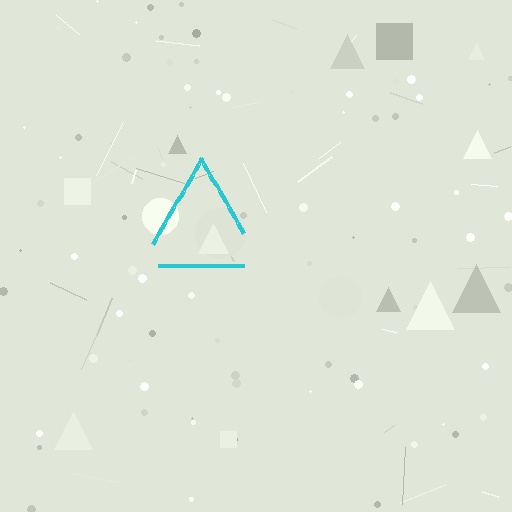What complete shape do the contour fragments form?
The contour fragments form a triangle.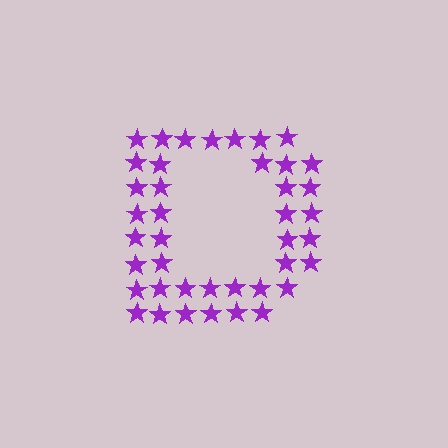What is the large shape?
The large shape is the letter D.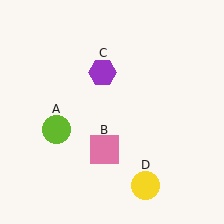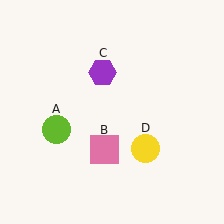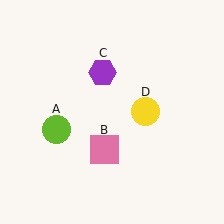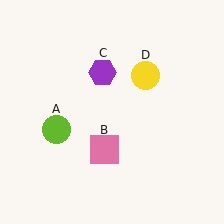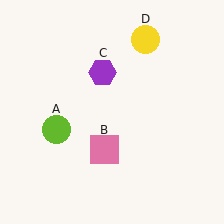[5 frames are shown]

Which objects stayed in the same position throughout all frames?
Lime circle (object A) and pink square (object B) and purple hexagon (object C) remained stationary.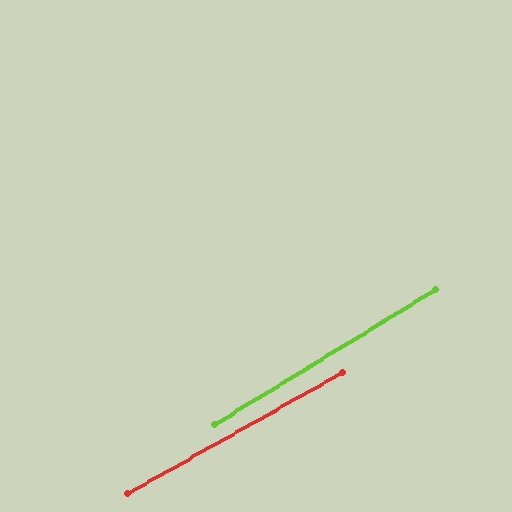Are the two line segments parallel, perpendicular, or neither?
Parallel — their directions differ by only 1.9°.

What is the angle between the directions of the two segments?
Approximately 2 degrees.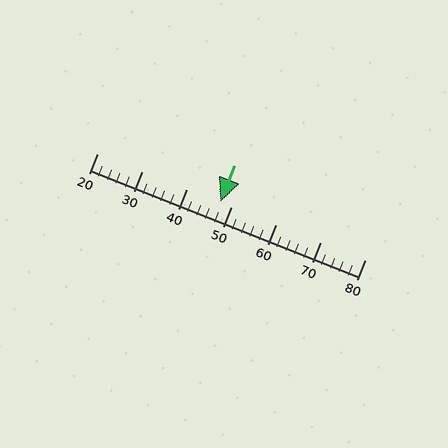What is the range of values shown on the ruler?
The ruler shows values from 20 to 80.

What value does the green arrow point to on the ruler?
The green arrow points to approximately 48.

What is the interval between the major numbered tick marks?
The major tick marks are spaced 10 units apart.